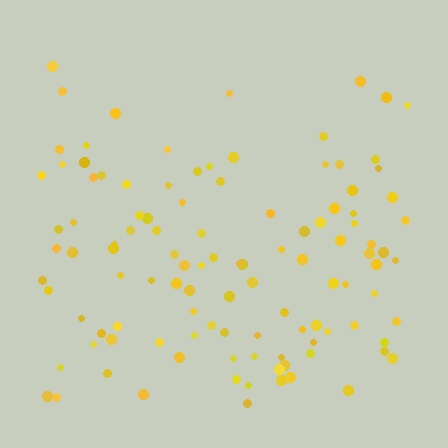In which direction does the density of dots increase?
From top to bottom, with the bottom side densest.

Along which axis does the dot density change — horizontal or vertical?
Vertical.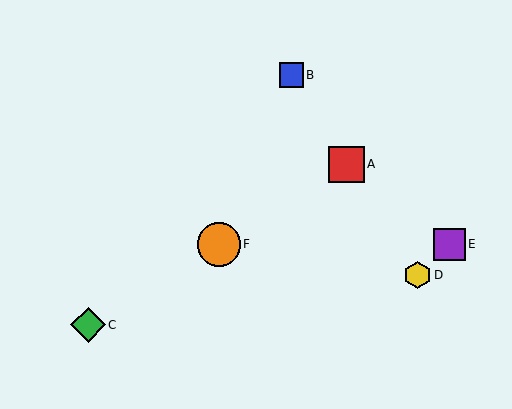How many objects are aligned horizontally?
2 objects (E, F) are aligned horizontally.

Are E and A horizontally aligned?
No, E is at y≈244 and A is at y≈164.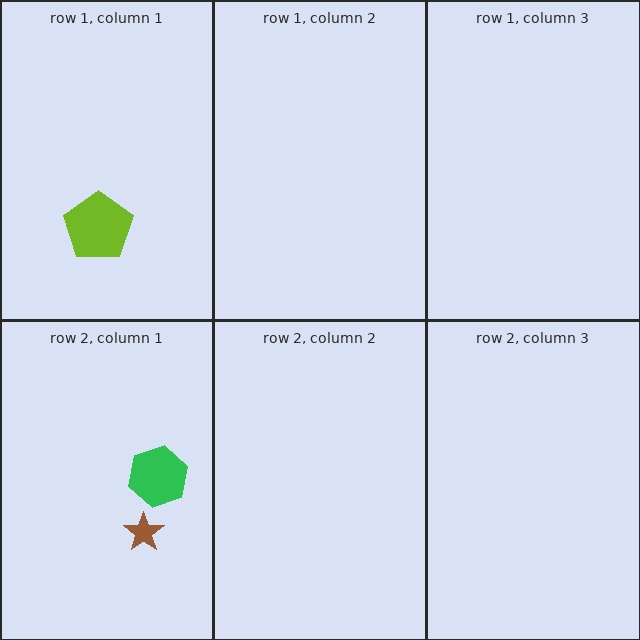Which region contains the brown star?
The row 2, column 1 region.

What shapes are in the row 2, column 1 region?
The green hexagon, the brown star.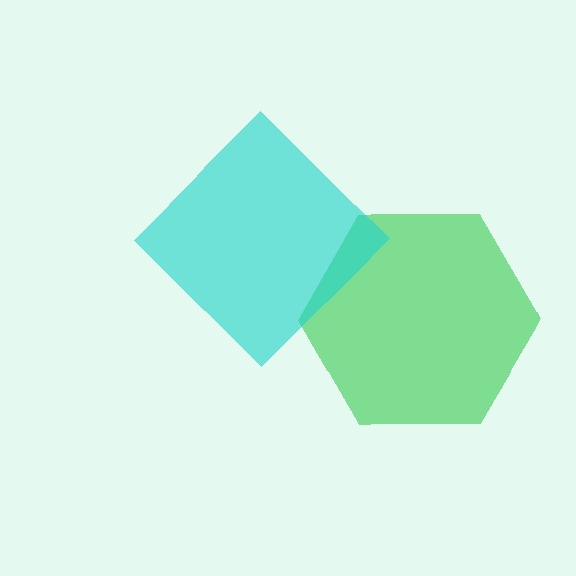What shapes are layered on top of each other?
The layered shapes are: a green hexagon, a cyan diamond.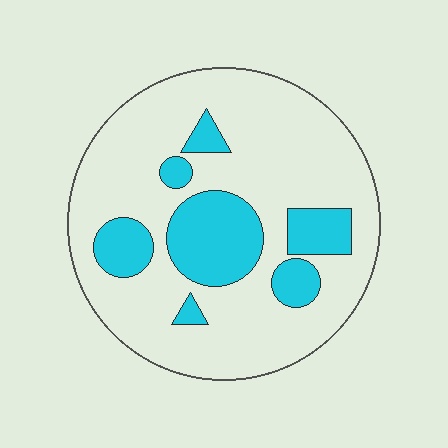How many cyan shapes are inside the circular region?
7.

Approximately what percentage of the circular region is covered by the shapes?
Approximately 25%.